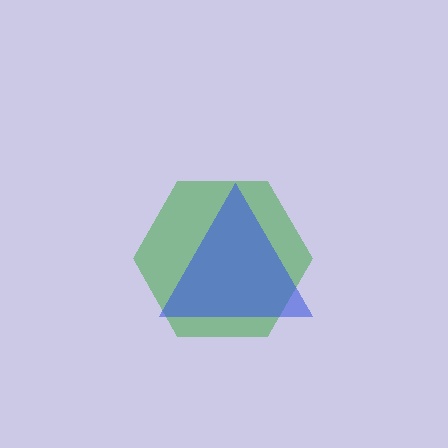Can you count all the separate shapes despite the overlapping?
Yes, there are 2 separate shapes.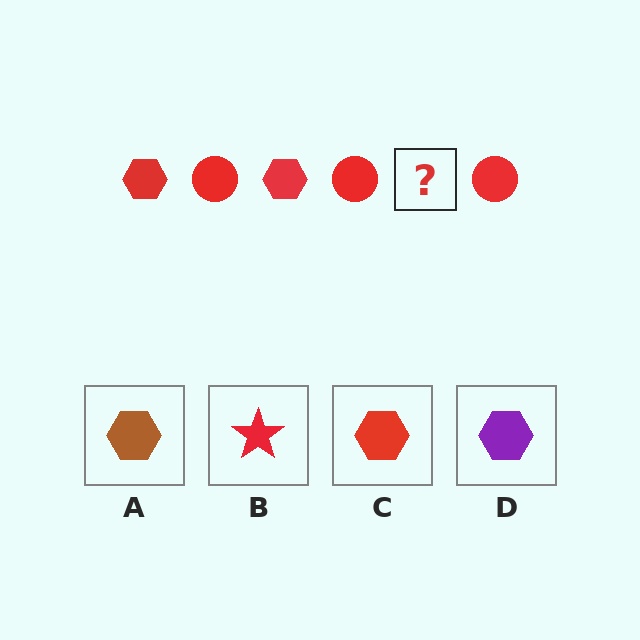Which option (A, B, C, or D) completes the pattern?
C.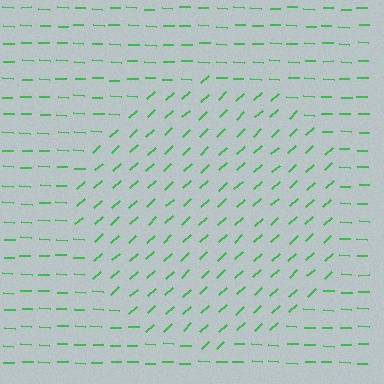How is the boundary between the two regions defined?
The boundary is defined purely by a change in line orientation (approximately 45 degrees difference). All lines are the same color and thickness.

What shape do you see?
I see a circle.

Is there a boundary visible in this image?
Yes, there is a texture boundary formed by a change in line orientation.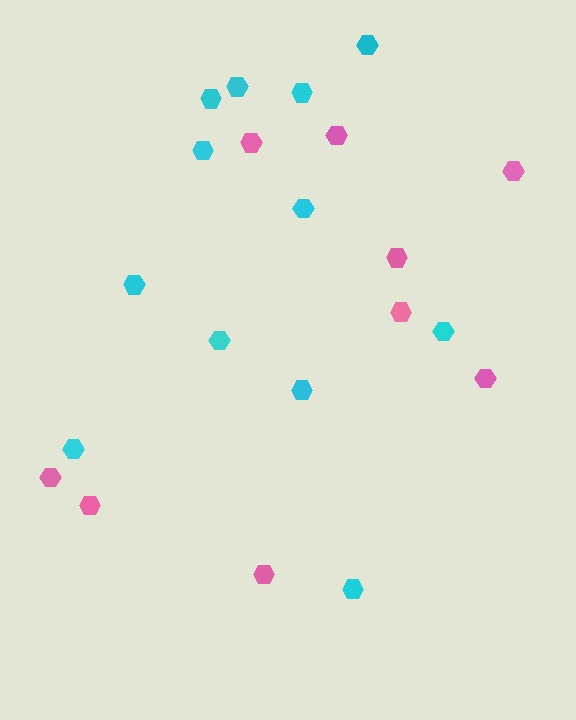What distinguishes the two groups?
There are 2 groups: one group of cyan hexagons (12) and one group of pink hexagons (9).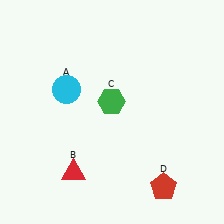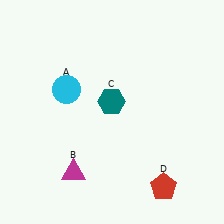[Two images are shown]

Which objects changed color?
B changed from red to magenta. C changed from green to teal.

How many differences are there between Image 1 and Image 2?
There are 2 differences between the two images.